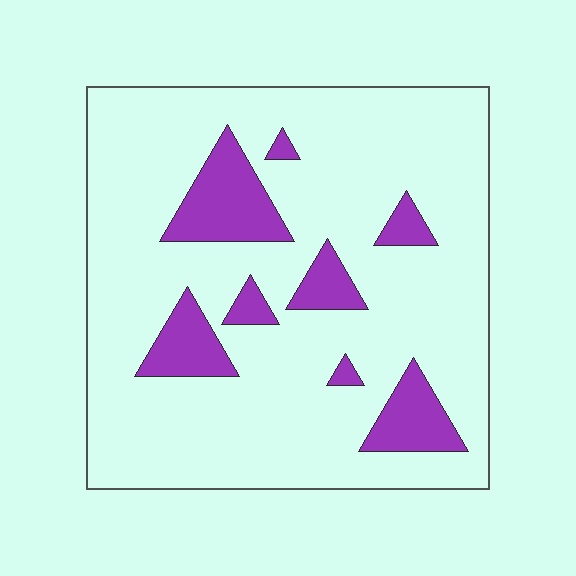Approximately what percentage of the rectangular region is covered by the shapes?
Approximately 15%.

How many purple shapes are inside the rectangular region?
8.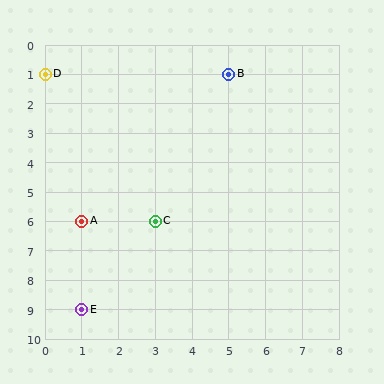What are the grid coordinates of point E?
Point E is at grid coordinates (1, 9).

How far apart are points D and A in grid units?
Points D and A are 1 column and 5 rows apart (about 5.1 grid units diagonally).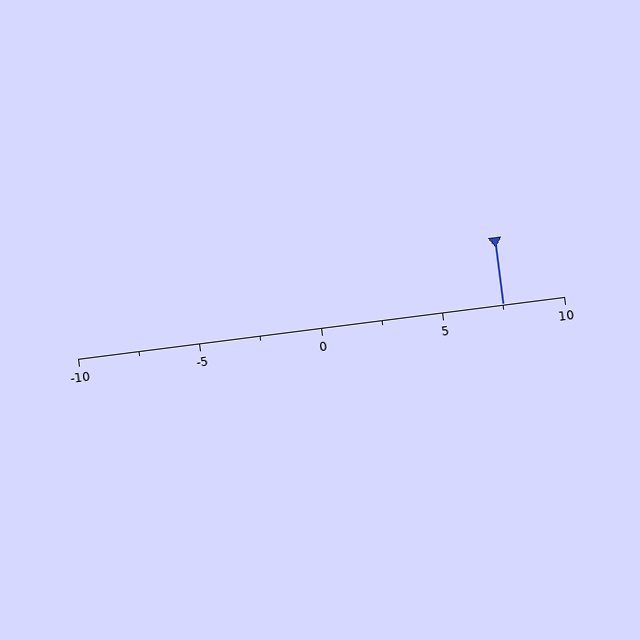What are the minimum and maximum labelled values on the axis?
The axis runs from -10 to 10.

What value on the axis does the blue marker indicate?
The marker indicates approximately 7.5.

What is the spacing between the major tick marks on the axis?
The major ticks are spaced 5 apart.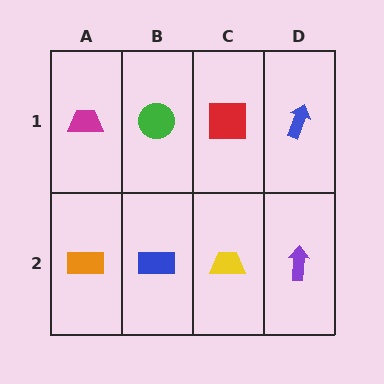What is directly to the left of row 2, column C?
A blue rectangle.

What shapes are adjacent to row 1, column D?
A purple arrow (row 2, column D), a red square (row 1, column C).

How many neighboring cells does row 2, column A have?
2.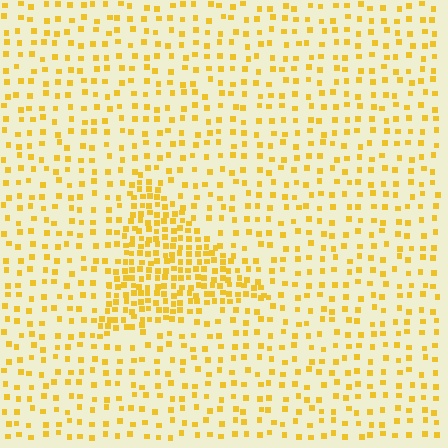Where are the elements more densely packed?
The elements are more densely packed inside the triangle boundary.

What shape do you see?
I see a triangle.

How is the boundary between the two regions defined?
The boundary is defined by a change in element density (approximately 2.4x ratio). All elements are the same color, size, and shape.